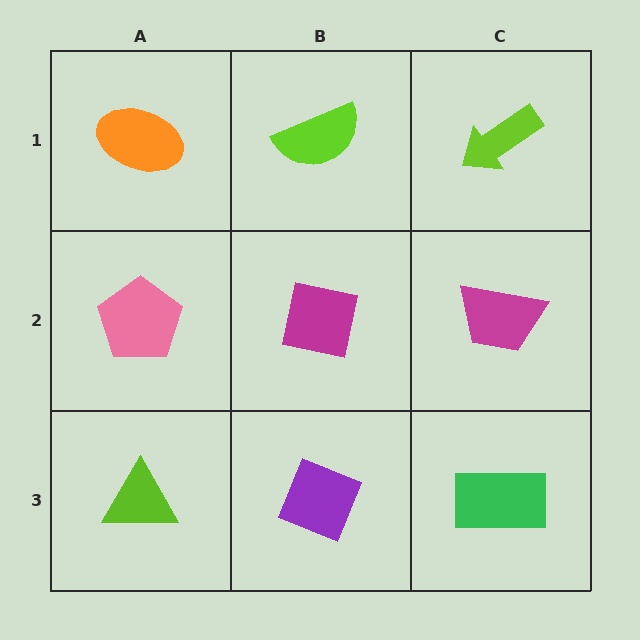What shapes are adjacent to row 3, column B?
A magenta square (row 2, column B), a lime triangle (row 3, column A), a green rectangle (row 3, column C).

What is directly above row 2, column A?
An orange ellipse.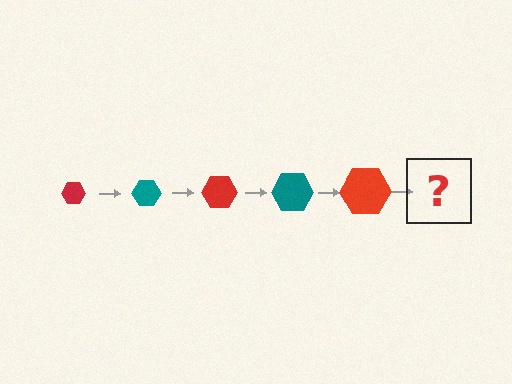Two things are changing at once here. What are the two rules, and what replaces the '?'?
The two rules are that the hexagon grows larger each step and the color cycles through red and teal. The '?' should be a teal hexagon, larger than the previous one.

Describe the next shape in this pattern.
It should be a teal hexagon, larger than the previous one.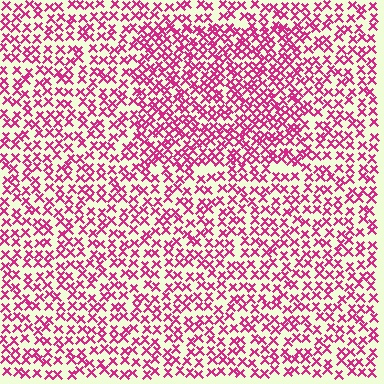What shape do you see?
I see a rectangle.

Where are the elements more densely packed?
The elements are more densely packed inside the rectangle boundary.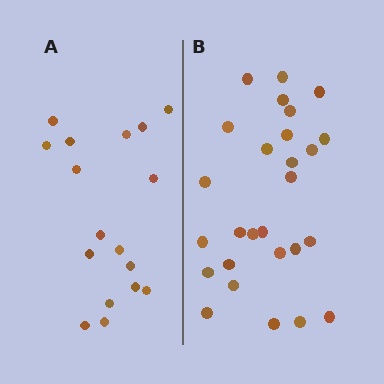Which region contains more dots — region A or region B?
Region B (the right region) has more dots.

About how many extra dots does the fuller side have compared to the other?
Region B has roughly 10 or so more dots than region A.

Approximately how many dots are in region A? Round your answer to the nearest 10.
About 20 dots. (The exact count is 17, which rounds to 20.)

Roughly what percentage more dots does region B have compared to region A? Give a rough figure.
About 60% more.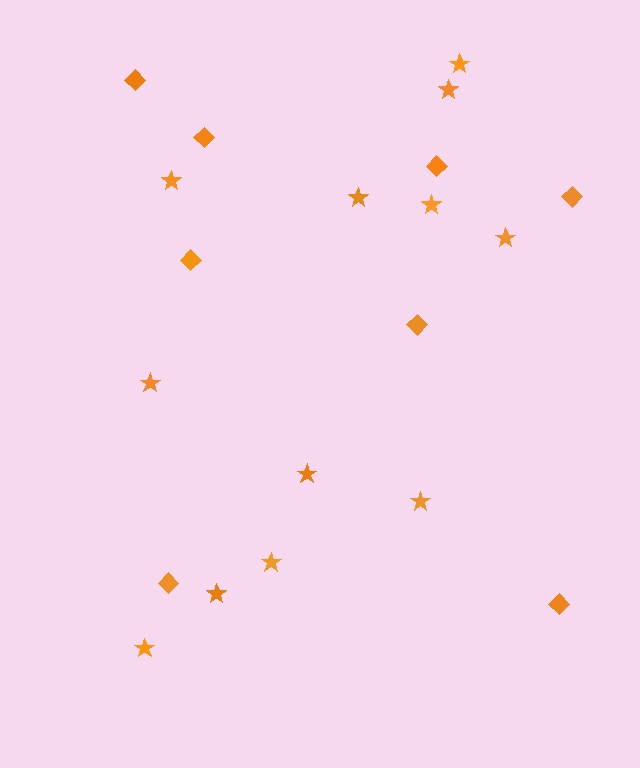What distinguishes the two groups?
There are 2 groups: one group of diamonds (8) and one group of stars (12).